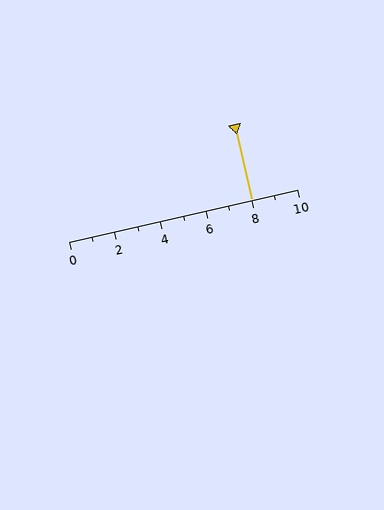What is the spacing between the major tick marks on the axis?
The major ticks are spaced 2 apart.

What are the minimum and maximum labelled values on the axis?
The axis runs from 0 to 10.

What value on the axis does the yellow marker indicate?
The marker indicates approximately 8.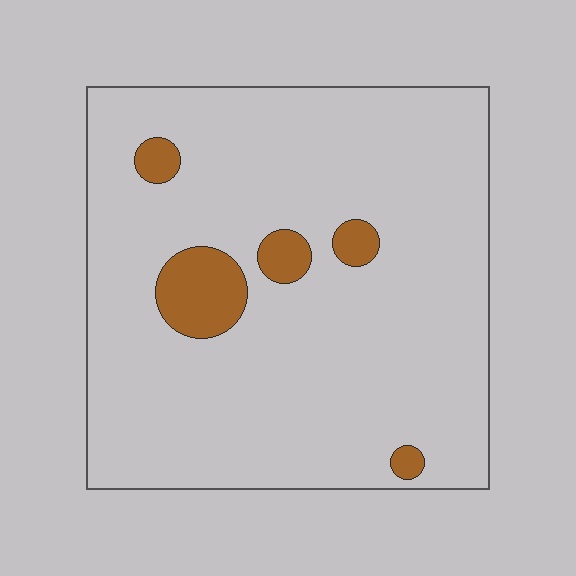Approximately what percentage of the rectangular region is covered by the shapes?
Approximately 10%.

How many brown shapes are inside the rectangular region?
5.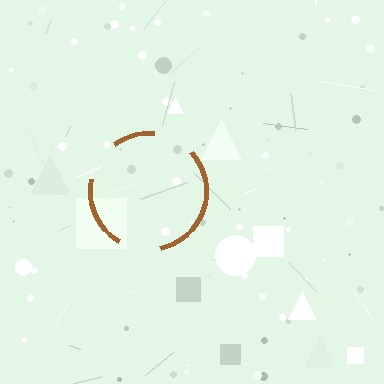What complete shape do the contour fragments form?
The contour fragments form a circle.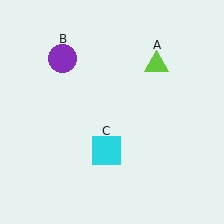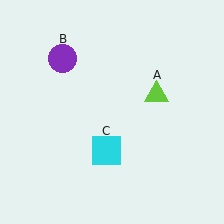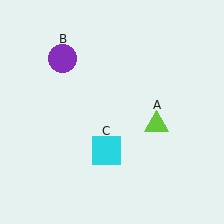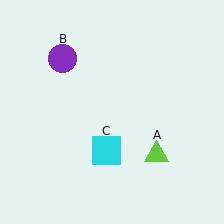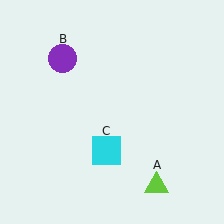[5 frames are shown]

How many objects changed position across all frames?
1 object changed position: lime triangle (object A).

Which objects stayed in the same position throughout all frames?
Purple circle (object B) and cyan square (object C) remained stationary.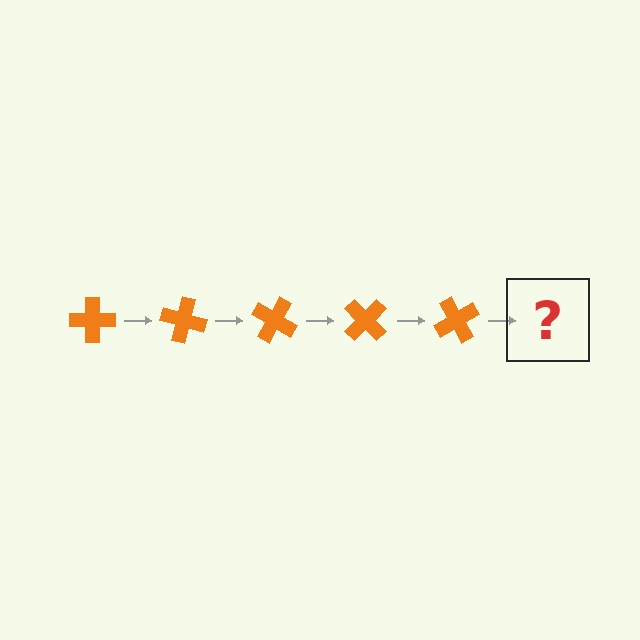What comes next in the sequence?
The next element should be an orange cross rotated 75 degrees.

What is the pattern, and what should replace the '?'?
The pattern is that the cross rotates 15 degrees each step. The '?' should be an orange cross rotated 75 degrees.